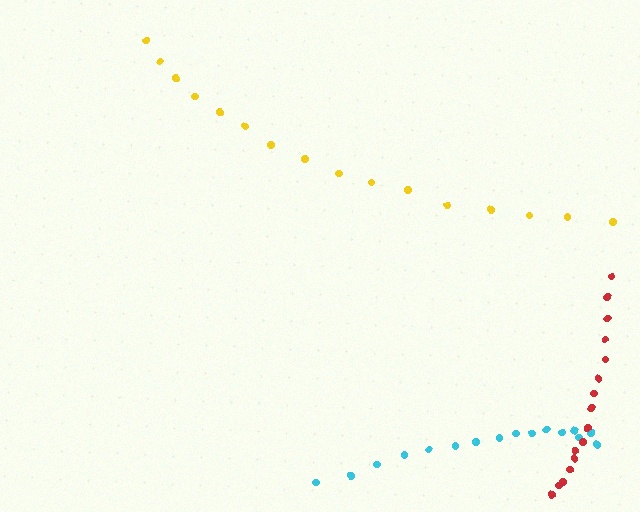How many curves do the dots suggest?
There are 3 distinct paths.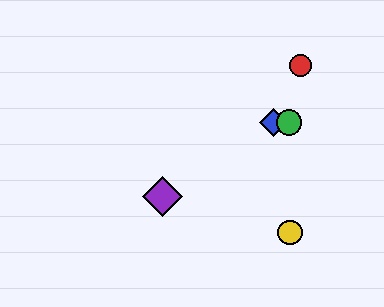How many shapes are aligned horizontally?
2 shapes (the blue diamond, the green circle) are aligned horizontally.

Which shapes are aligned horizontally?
The blue diamond, the green circle are aligned horizontally.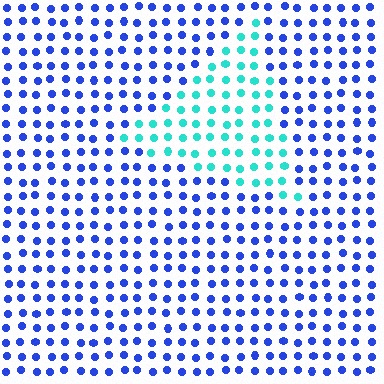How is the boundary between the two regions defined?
The boundary is defined purely by a slight shift in hue (about 57 degrees). Spacing, size, and orientation are identical on both sides.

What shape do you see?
I see a triangle.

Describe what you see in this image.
The image is filled with small blue elements in a uniform arrangement. A triangle-shaped region is visible where the elements are tinted to a slightly different hue, forming a subtle color boundary.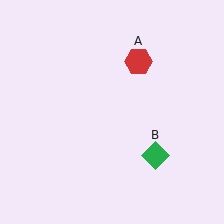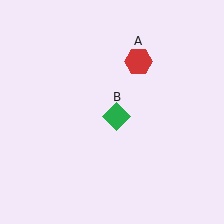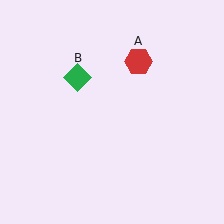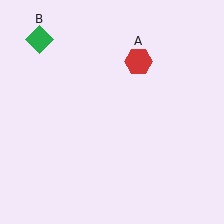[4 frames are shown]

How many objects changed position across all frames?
1 object changed position: green diamond (object B).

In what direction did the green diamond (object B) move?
The green diamond (object B) moved up and to the left.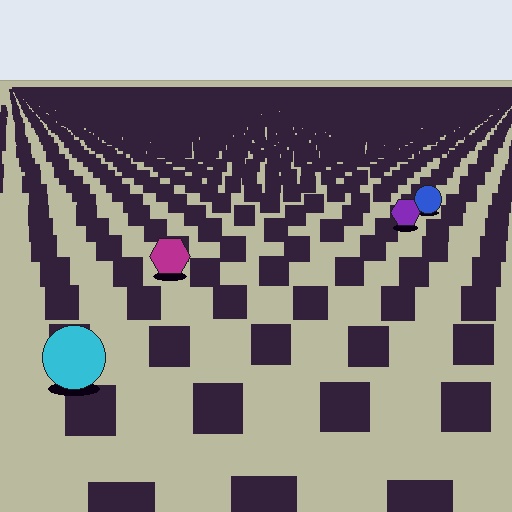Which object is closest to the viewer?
The cyan circle is closest. The texture marks near it are larger and more spread out.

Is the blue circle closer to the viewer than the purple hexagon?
No. The purple hexagon is closer — you can tell from the texture gradient: the ground texture is coarser near it.